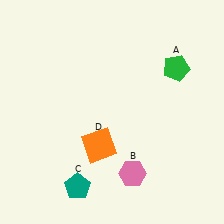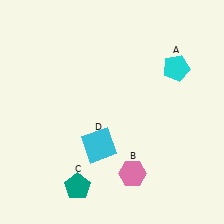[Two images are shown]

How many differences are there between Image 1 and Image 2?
There are 2 differences between the two images.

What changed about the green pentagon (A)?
In Image 1, A is green. In Image 2, it changed to cyan.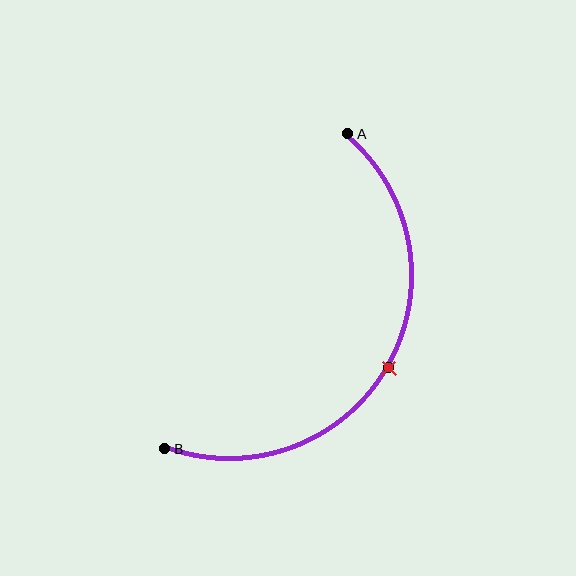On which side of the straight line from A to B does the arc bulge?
The arc bulges to the right of the straight line connecting A and B.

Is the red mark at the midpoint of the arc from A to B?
Yes. The red mark lies on the arc at equal arc-length from both A and B — it is the arc midpoint.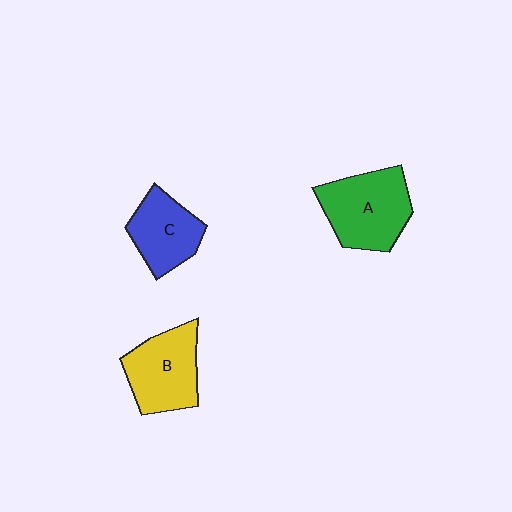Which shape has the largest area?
Shape A (green).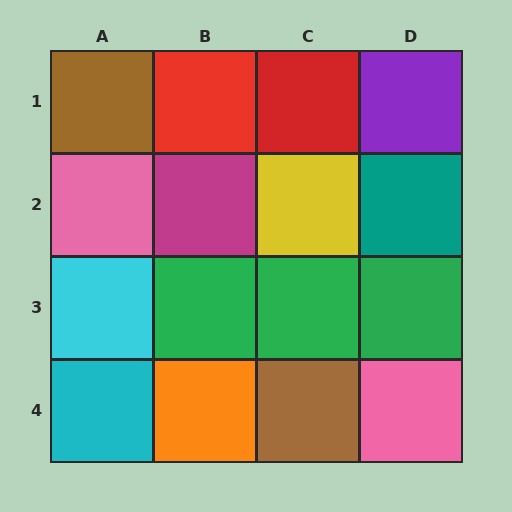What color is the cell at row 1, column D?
Purple.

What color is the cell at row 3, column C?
Green.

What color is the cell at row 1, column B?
Red.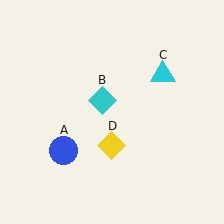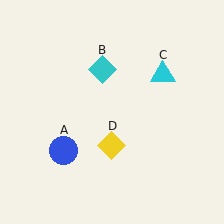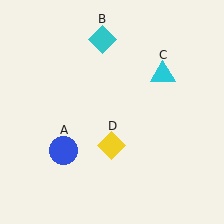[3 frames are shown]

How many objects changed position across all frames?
1 object changed position: cyan diamond (object B).